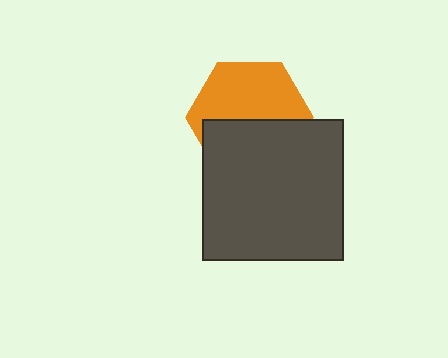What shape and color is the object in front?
The object in front is a dark gray square.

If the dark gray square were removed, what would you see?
You would see the complete orange hexagon.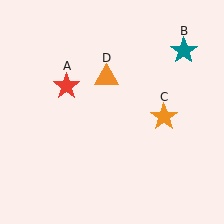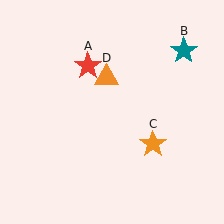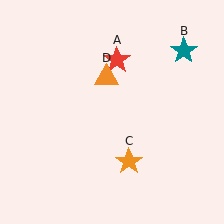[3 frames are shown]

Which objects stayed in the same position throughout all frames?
Teal star (object B) and orange triangle (object D) remained stationary.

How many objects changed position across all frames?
2 objects changed position: red star (object A), orange star (object C).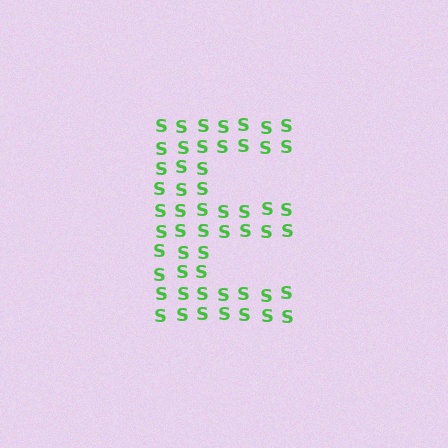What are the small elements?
The small elements are letter S's.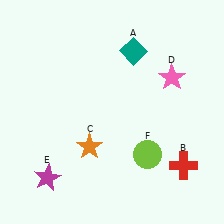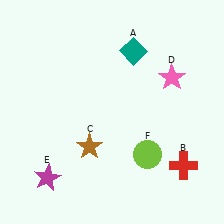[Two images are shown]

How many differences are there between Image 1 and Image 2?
There is 1 difference between the two images.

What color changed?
The star (C) changed from orange in Image 1 to brown in Image 2.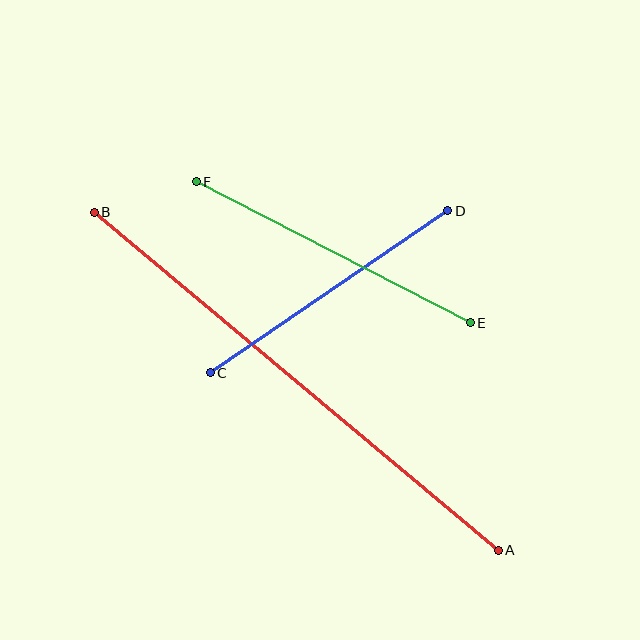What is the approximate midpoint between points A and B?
The midpoint is at approximately (296, 381) pixels.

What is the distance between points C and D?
The distance is approximately 288 pixels.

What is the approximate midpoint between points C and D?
The midpoint is at approximately (329, 292) pixels.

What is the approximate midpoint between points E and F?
The midpoint is at approximately (333, 252) pixels.